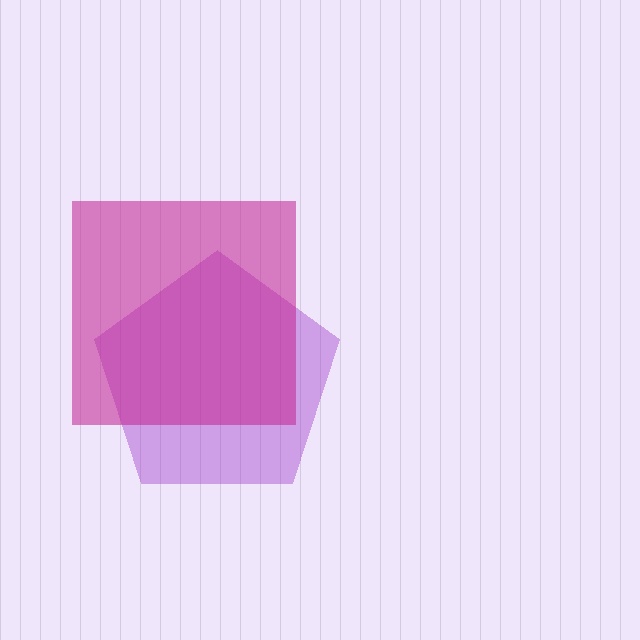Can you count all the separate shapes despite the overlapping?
Yes, there are 2 separate shapes.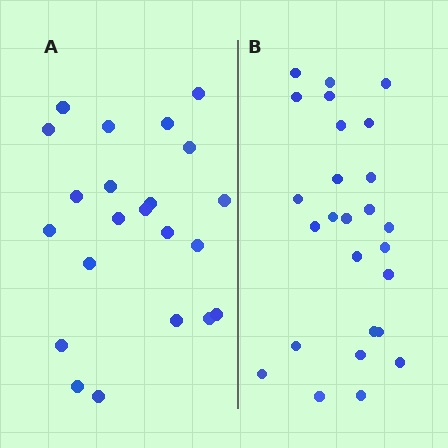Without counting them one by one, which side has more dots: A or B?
Region B (the right region) has more dots.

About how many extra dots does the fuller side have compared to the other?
Region B has about 4 more dots than region A.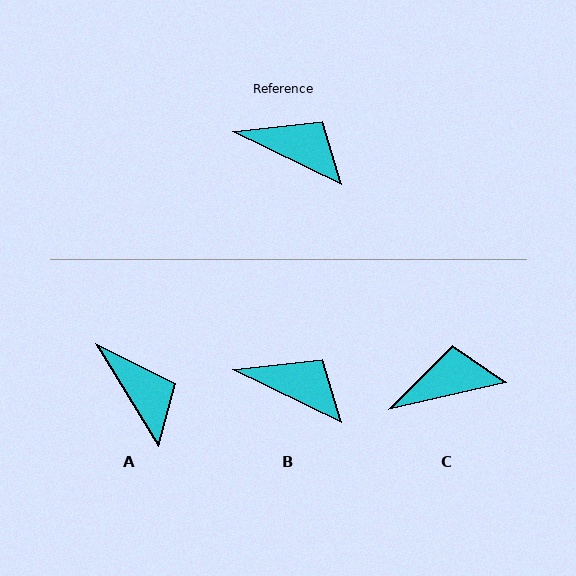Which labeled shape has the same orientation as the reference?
B.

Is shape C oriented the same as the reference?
No, it is off by about 39 degrees.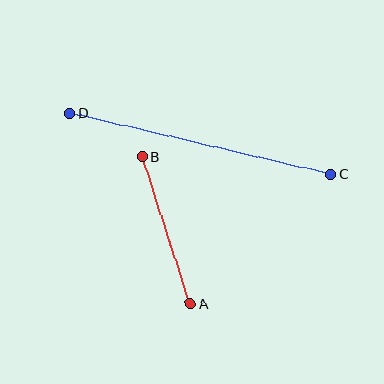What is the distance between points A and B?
The distance is approximately 154 pixels.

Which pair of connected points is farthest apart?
Points C and D are farthest apart.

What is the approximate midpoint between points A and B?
The midpoint is at approximately (166, 230) pixels.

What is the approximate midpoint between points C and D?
The midpoint is at approximately (200, 144) pixels.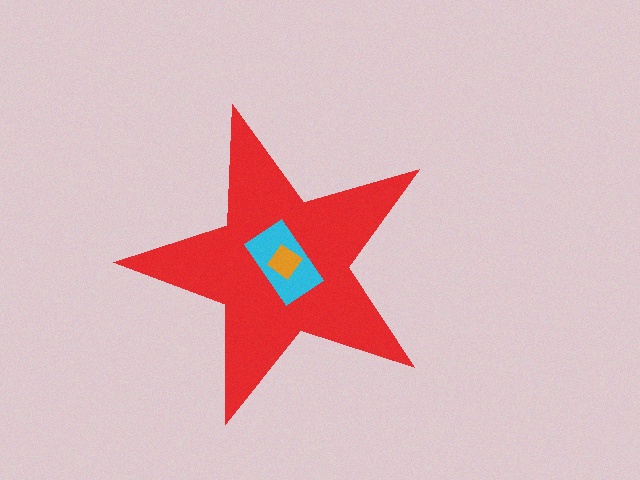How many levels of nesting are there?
3.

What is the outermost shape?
The red star.